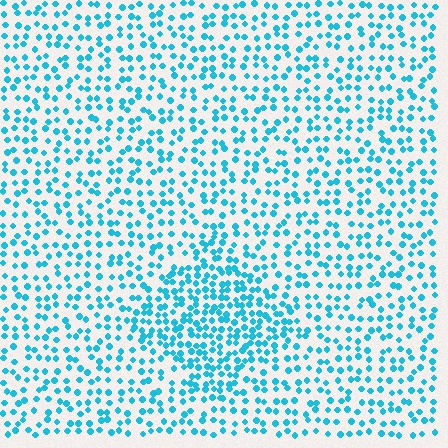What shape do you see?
I see a diamond.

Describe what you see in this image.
The image contains small cyan elements arranged at two different densities. A diamond-shaped region is visible where the elements are more densely packed than the surrounding area.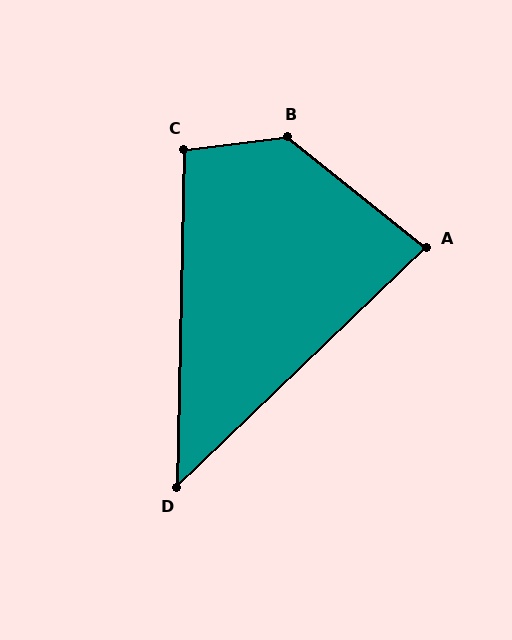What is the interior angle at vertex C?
Approximately 98 degrees (obtuse).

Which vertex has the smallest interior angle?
D, at approximately 45 degrees.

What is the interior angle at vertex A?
Approximately 82 degrees (acute).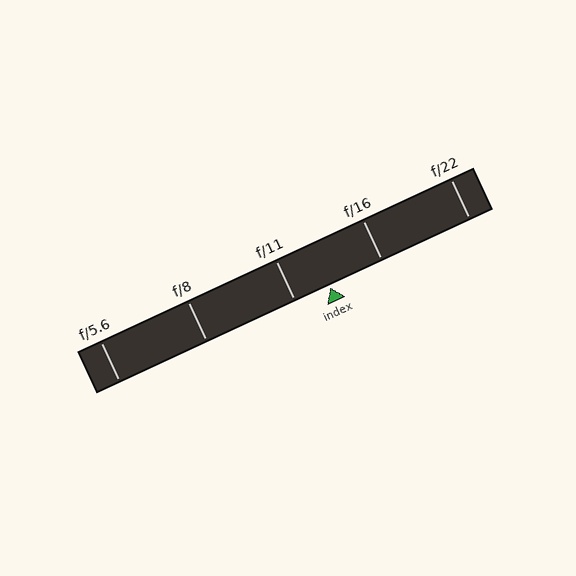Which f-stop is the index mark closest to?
The index mark is closest to f/11.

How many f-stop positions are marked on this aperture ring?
There are 5 f-stop positions marked.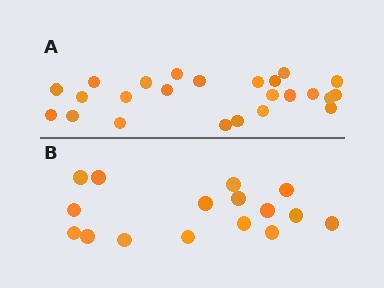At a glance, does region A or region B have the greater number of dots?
Region A (the top region) has more dots.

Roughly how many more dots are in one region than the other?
Region A has roughly 8 or so more dots than region B.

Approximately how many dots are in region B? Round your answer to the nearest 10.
About 20 dots. (The exact count is 16, which rounds to 20.)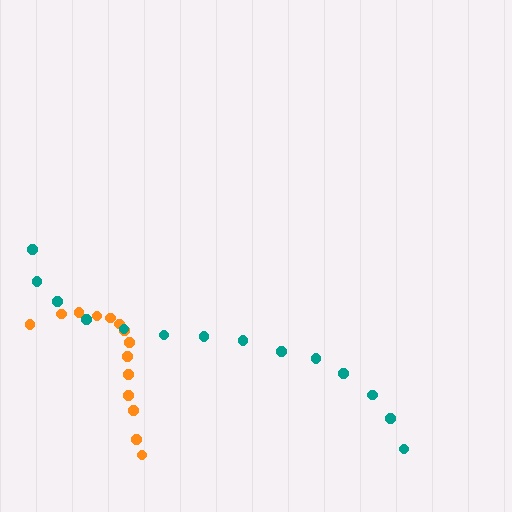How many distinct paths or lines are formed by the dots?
There are 2 distinct paths.